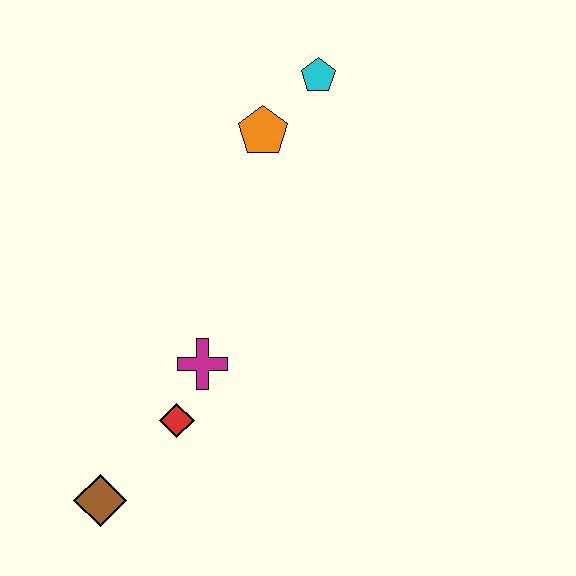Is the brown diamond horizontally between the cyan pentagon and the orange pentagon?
No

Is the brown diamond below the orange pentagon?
Yes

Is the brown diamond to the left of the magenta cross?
Yes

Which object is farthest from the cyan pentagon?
The brown diamond is farthest from the cyan pentagon.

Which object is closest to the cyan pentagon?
The orange pentagon is closest to the cyan pentagon.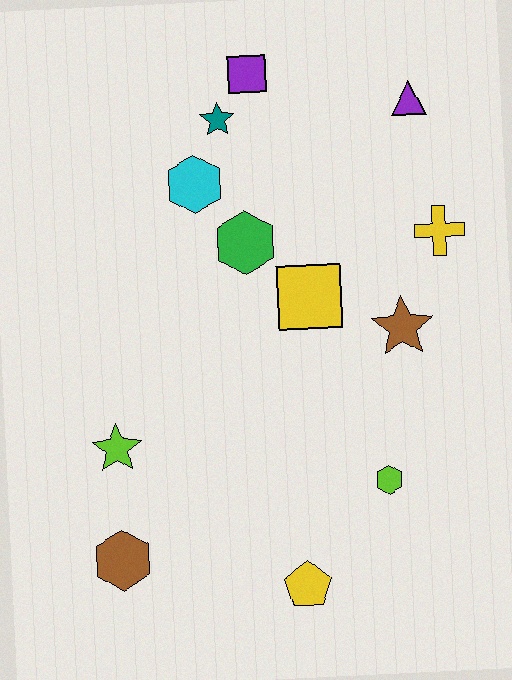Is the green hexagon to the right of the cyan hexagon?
Yes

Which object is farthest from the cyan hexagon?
The yellow pentagon is farthest from the cyan hexagon.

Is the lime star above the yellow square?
No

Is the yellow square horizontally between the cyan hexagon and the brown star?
Yes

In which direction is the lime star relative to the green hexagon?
The lime star is below the green hexagon.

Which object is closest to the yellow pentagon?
The lime hexagon is closest to the yellow pentagon.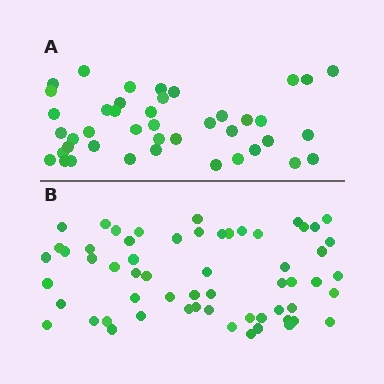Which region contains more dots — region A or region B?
Region B (the bottom region) has more dots.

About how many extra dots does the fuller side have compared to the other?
Region B has approximately 15 more dots than region A.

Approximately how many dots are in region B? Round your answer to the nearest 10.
About 60 dots. (The exact count is 59, which rounds to 60.)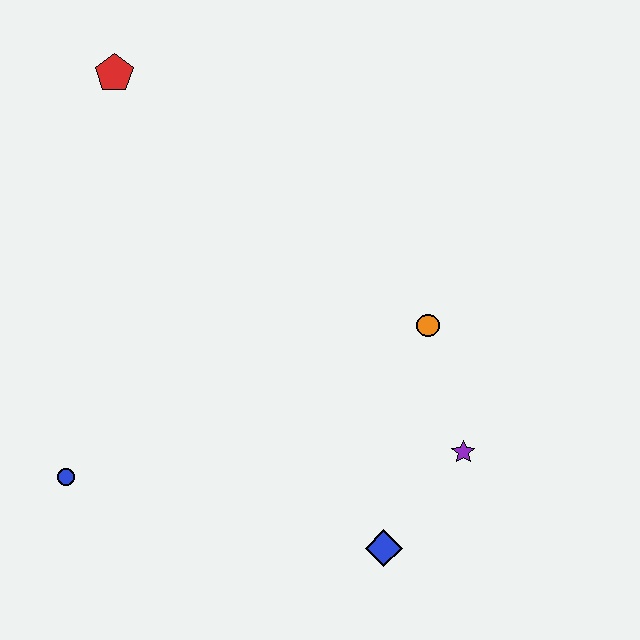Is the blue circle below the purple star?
Yes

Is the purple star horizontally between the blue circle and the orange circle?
No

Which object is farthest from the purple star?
The red pentagon is farthest from the purple star.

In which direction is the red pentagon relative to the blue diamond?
The red pentagon is above the blue diamond.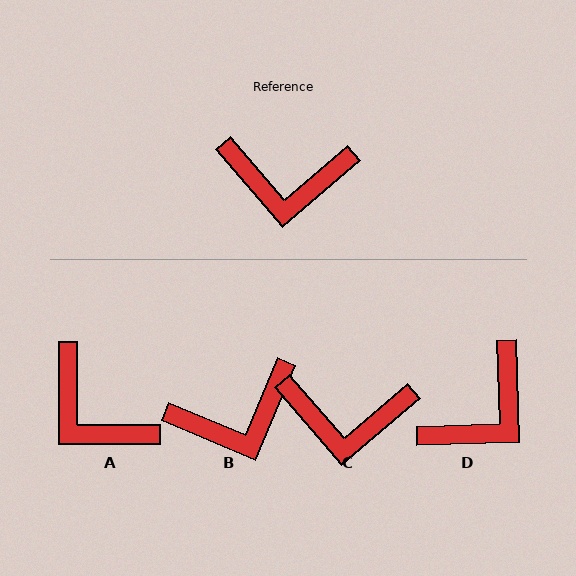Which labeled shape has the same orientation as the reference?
C.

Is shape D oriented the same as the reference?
No, it is off by about 51 degrees.